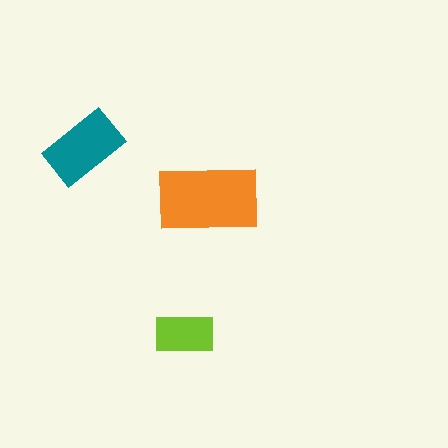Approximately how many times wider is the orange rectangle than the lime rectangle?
About 1.5 times wider.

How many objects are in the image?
There are 3 objects in the image.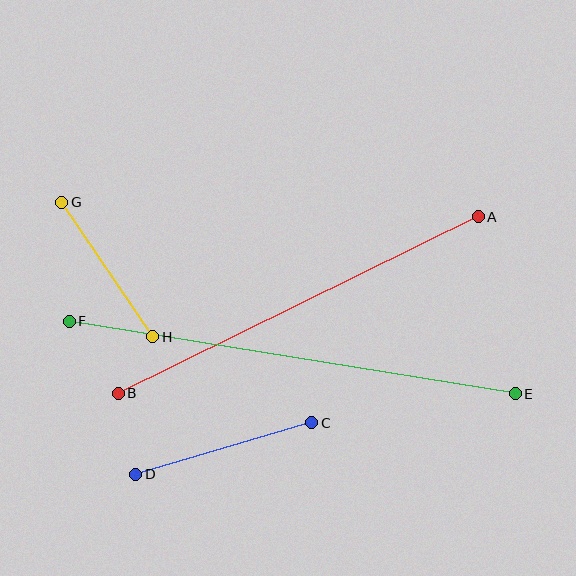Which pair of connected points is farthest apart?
Points E and F are farthest apart.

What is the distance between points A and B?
The distance is approximately 401 pixels.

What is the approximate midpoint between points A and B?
The midpoint is at approximately (298, 305) pixels.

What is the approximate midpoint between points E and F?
The midpoint is at approximately (292, 357) pixels.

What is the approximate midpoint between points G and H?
The midpoint is at approximately (107, 269) pixels.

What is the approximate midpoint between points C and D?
The midpoint is at approximately (224, 448) pixels.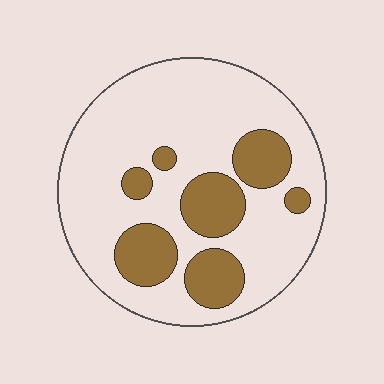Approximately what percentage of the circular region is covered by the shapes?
Approximately 25%.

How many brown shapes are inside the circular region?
7.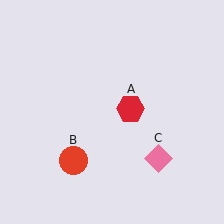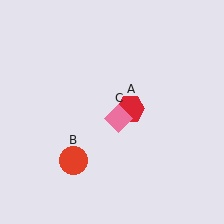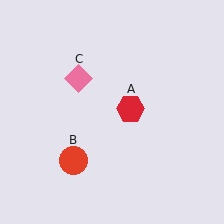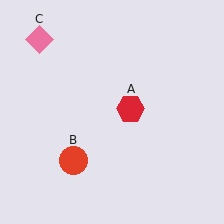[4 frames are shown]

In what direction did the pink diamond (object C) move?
The pink diamond (object C) moved up and to the left.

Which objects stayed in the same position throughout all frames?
Red hexagon (object A) and red circle (object B) remained stationary.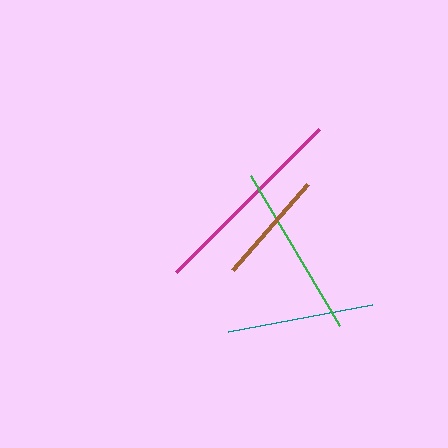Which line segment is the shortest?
The brown line is the shortest at approximately 114 pixels.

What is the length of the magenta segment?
The magenta segment is approximately 201 pixels long.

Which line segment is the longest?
The magenta line is the longest at approximately 201 pixels.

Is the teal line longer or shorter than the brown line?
The teal line is longer than the brown line.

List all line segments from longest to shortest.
From longest to shortest: magenta, green, teal, brown.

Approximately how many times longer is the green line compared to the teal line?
The green line is approximately 1.2 times the length of the teal line.